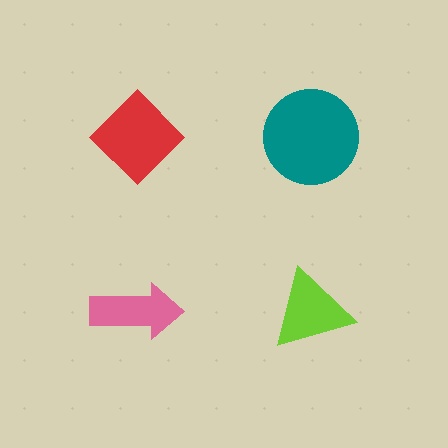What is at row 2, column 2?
A lime triangle.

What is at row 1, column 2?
A teal circle.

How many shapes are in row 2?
2 shapes.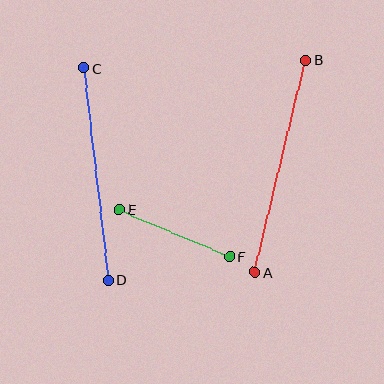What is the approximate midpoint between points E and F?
The midpoint is at approximately (175, 233) pixels.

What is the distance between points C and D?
The distance is approximately 213 pixels.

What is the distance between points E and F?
The distance is approximately 120 pixels.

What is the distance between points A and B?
The distance is approximately 218 pixels.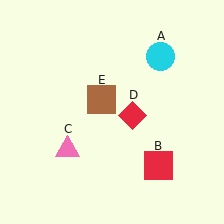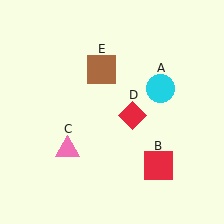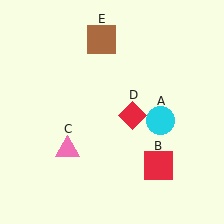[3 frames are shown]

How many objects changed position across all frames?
2 objects changed position: cyan circle (object A), brown square (object E).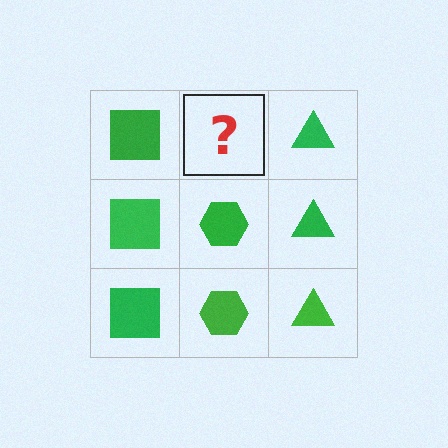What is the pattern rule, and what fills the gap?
The rule is that each column has a consistent shape. The gap should be filled with a green hexagon.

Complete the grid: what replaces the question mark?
The question mark should be replaced with a green hexagon.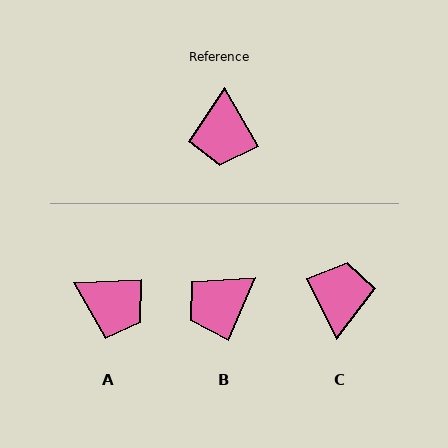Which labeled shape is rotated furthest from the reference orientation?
C, about 176 degrees away.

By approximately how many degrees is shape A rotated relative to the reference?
Approximately 63 degrees counter-clockwise.